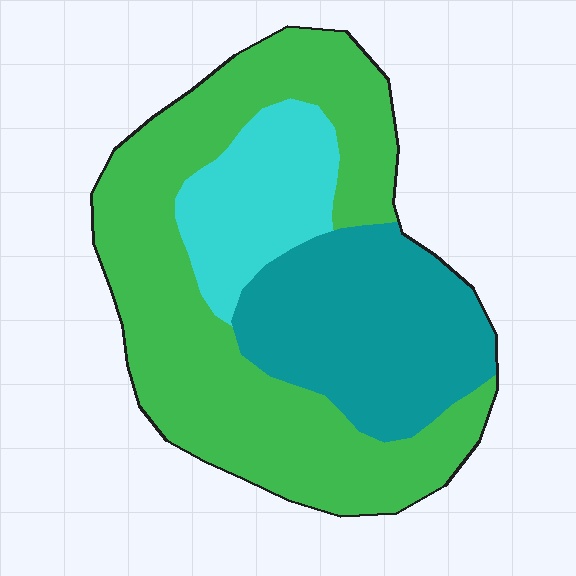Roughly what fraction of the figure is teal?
Teal covers roughly 30% of the figure.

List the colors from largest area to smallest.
From largest to smallest: green, teal, cyan.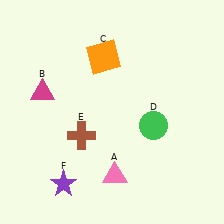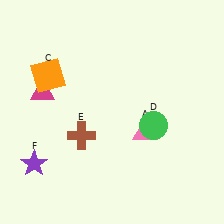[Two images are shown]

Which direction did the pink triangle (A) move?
The pink triangle (A) moved up.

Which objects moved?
The objects that moved are: the pink triangle (A), the orange square (C), the purple star (F).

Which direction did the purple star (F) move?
The purple star (F) moved left.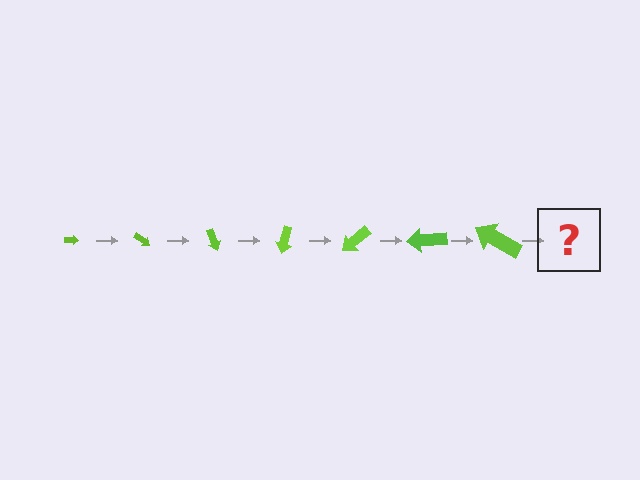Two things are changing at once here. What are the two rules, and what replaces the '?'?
The two rules are that the arrow grows larger each step and it rotates 35 degrees each step. The '?' should be an arrow, larger than the previous one and rotated 245 degrees from the start.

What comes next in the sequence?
The next element should be an arrow, larger than the previous one and rotated 245 degrees from the start.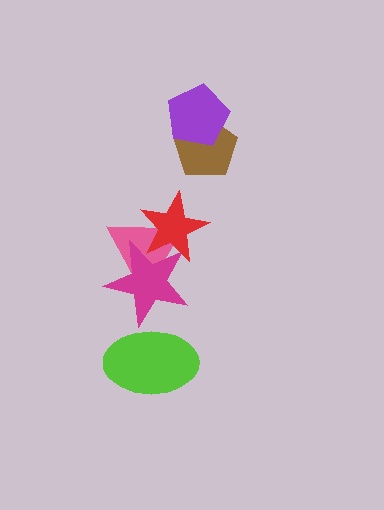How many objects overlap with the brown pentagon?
1 object overlaps with the brown pentagon.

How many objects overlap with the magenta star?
3 objects overlap with the magenta star.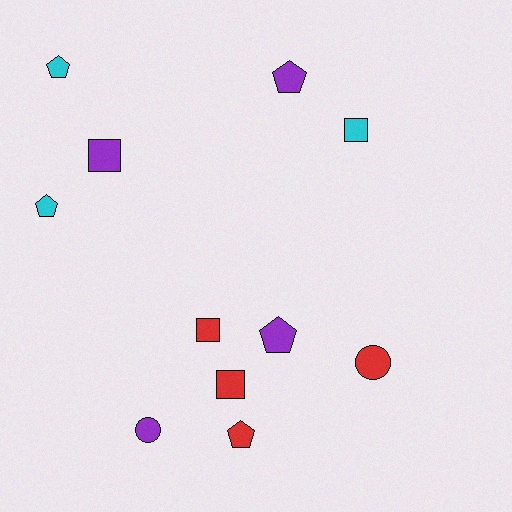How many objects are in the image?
There are 11 objects.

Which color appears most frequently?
Red, with 4 objects.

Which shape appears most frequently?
Pentagon, with 5 objects.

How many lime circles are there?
There are no lime circles.